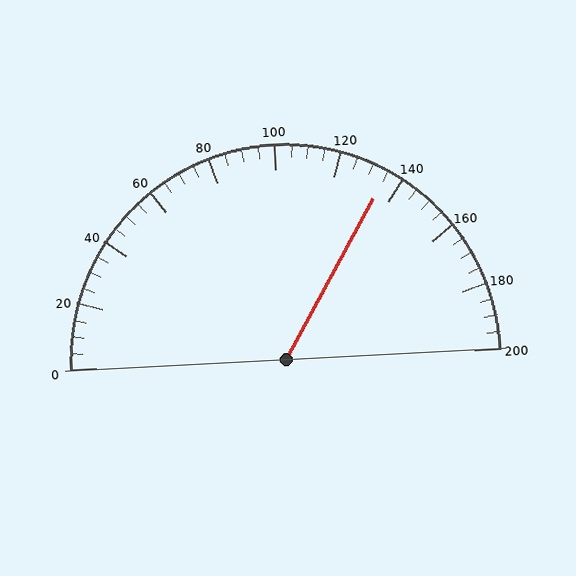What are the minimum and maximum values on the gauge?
The gauge ranges from 0 to 200.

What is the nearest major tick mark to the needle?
The nearest major tick mark is 140.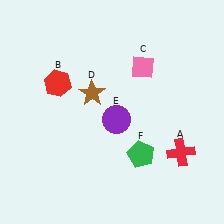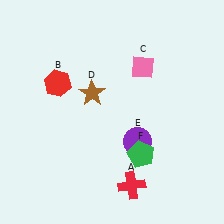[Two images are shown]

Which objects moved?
The objects that moved are: the red cross (A), the purple circle (E).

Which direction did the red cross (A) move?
The red cross (A) moved left.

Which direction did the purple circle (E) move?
The purple circle (E) moved down.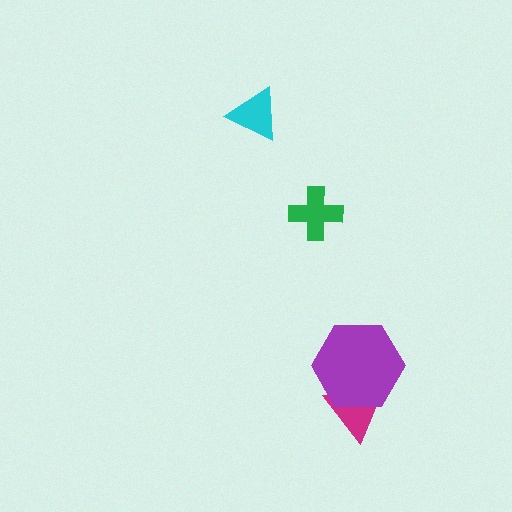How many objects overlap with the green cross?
0 objects overlap with the green cross.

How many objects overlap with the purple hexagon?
1 object overlaps with the purple hexagon.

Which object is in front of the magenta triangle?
The purple hexagon is in front of the magenta triangle.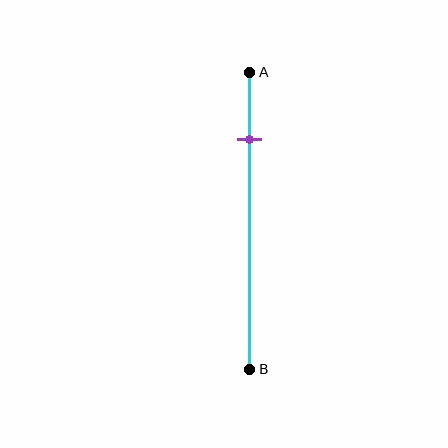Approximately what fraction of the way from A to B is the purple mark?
The purple mark is approximately 25% of the way from A to B.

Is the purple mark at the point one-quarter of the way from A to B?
Yes, the mark is approximately at the one-quarter point.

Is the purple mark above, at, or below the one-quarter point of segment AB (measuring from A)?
The purple mark is approximately at the one-quarter point of segment AB.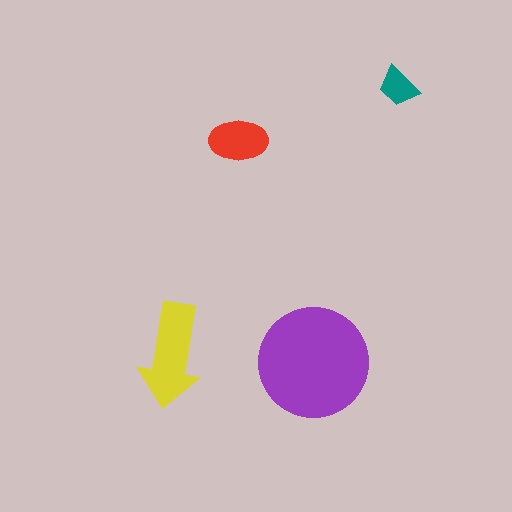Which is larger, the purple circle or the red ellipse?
The purple circle.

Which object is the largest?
The purple circle.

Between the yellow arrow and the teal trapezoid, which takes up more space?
The yellow arrow.